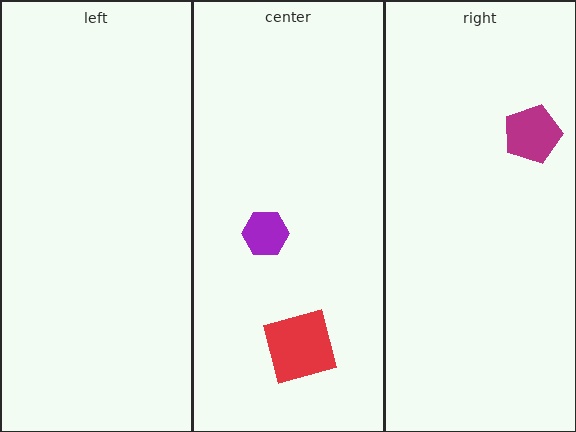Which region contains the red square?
The center region.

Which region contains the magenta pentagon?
The right region.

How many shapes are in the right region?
1.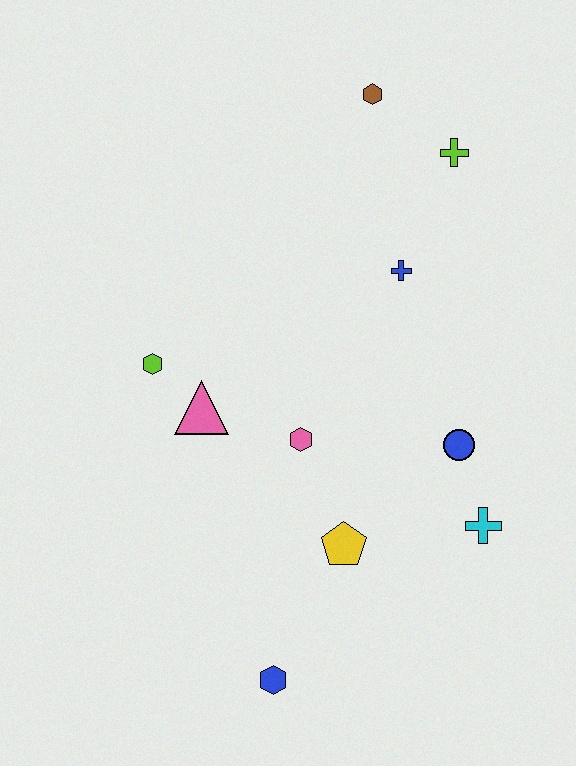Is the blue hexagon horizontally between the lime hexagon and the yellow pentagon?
Yes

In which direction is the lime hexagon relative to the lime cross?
The lime hexagon is to the left of the lime cross.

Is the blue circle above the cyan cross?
Yes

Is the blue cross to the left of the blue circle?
Yes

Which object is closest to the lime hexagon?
The pink triangle is closest to the lime hexagon.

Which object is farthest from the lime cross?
The blue hexagon is farthest from the lime cross.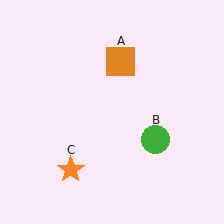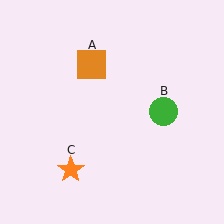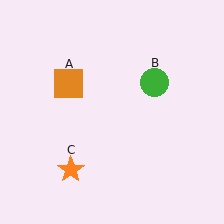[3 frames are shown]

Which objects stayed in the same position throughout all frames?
Orange star (object C) remained stationary.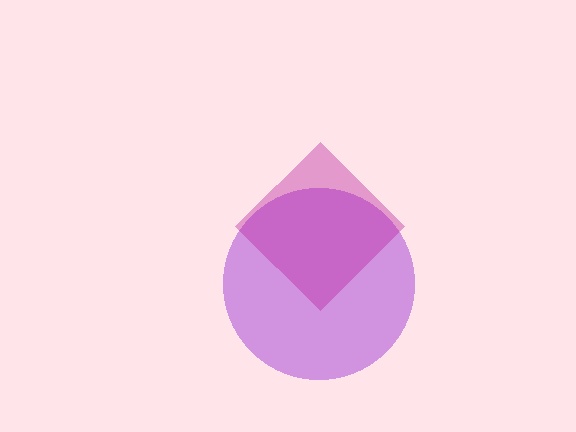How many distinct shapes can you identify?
There are 2 distinct shapes: a purple circle, a magenta diamond.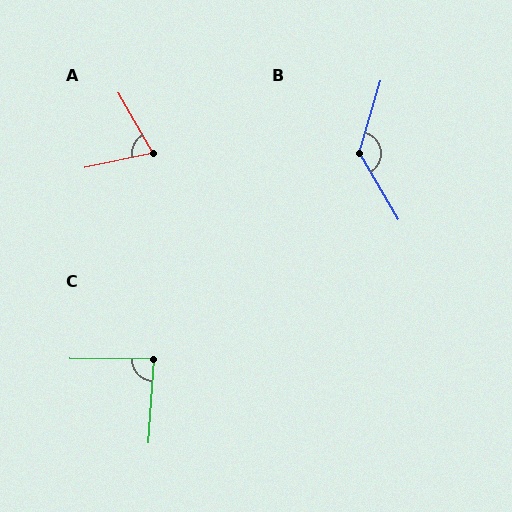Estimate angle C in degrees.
Approximately 87 degrees.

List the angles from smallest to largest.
A (72°), C (87°), B (133°).